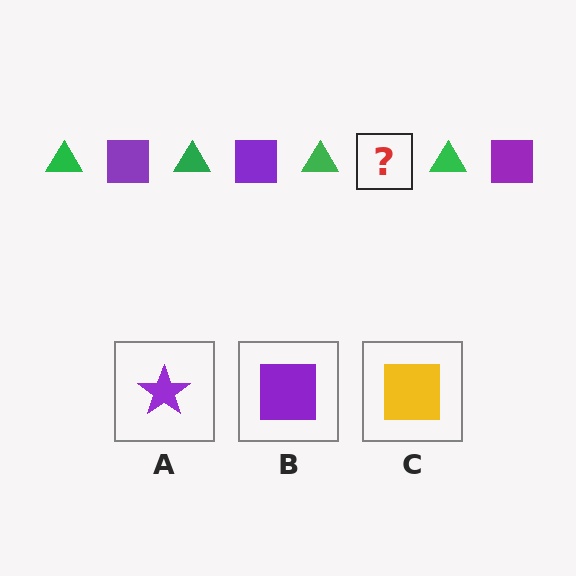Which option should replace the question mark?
Option B.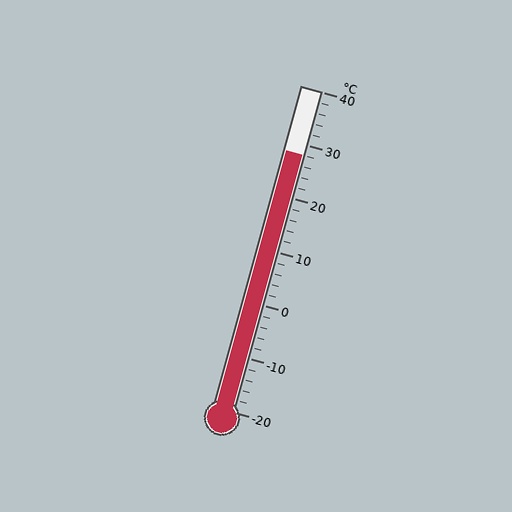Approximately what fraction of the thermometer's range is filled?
The thermometer is filled to approximately 80% of its range.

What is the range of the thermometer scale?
The thermometer scale ranges from -20°C to 40°C.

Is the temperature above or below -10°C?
The temperature is above -10°C.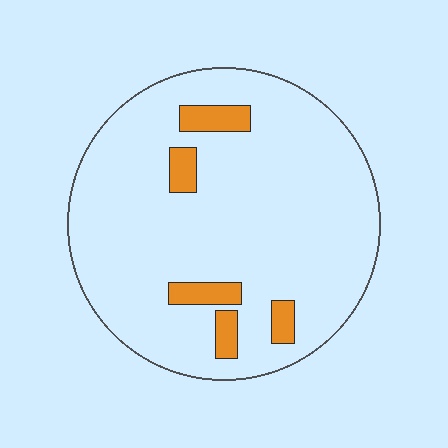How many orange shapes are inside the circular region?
5.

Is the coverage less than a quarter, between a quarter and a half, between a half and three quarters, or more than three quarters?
Less than a quarter.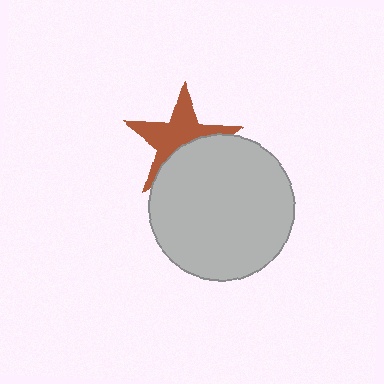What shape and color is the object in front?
The object in front is a light gray circle.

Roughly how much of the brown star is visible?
About half of it is visible (roughly 59%).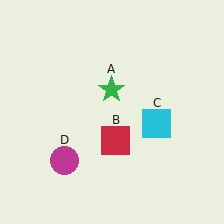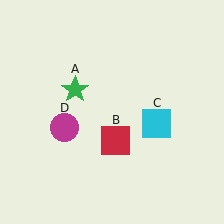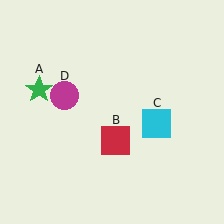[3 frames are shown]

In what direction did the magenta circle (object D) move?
The magenta circle (object D) moved up.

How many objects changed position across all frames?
2 objects changed position: green star (object A), magenta circle (object D).